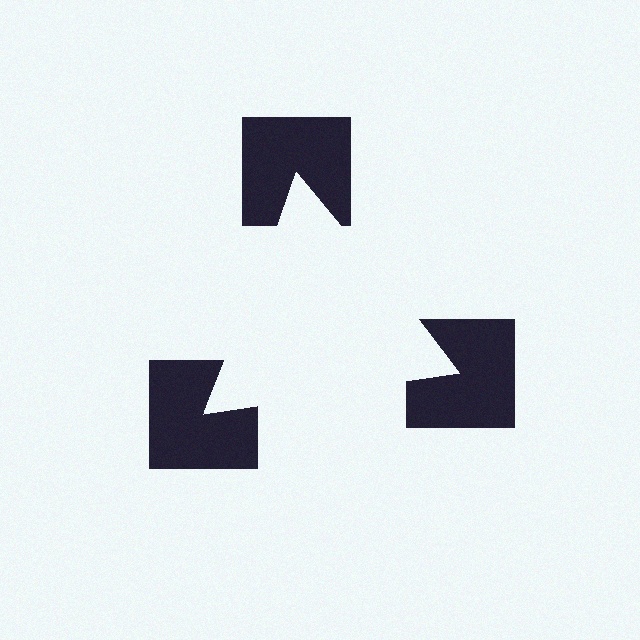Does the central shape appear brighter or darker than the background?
It typically appears slightly brighter than the background, even though no actual brightness change is drawn.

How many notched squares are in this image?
There are 3 — one at each vertex of the illusory triangle.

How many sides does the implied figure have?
3 sides.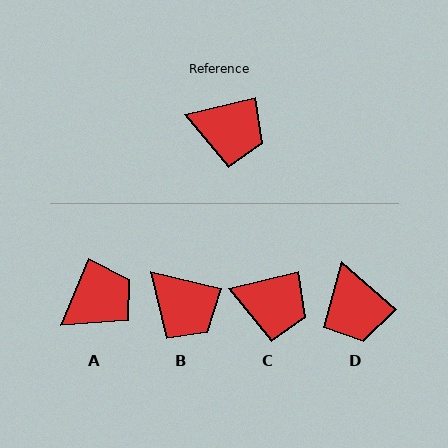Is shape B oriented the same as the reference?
No, it is off by about 26 degrees.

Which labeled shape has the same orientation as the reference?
C.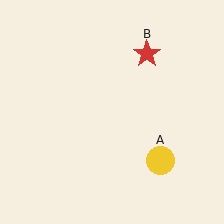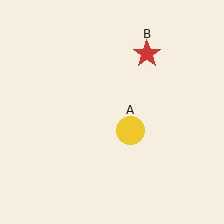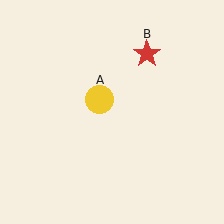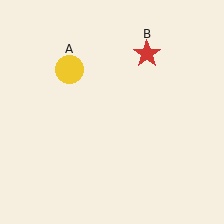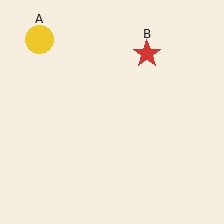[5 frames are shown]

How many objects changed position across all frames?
1 object changed position: yellow circle (object A).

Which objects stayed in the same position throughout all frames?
Red star (object B) remained stationary.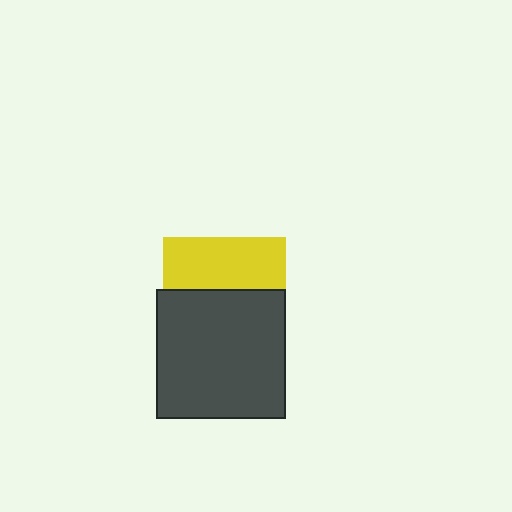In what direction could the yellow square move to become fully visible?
The yellow square could move up. That would shift it out from behind the dark gray square entirely.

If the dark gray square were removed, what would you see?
You would see the complete yellow square.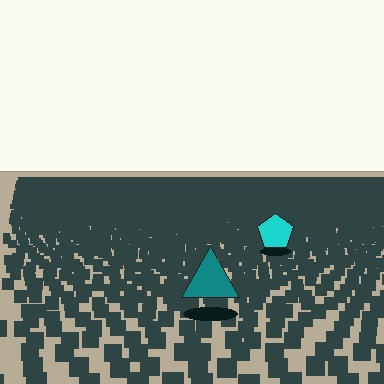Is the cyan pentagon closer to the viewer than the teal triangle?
No. The teal triangle is closer — you can tell from the texture gradient: the ground texture is coarser near it.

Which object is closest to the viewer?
The teal triangle is closest. The texture marks near it are larger and more spread out.